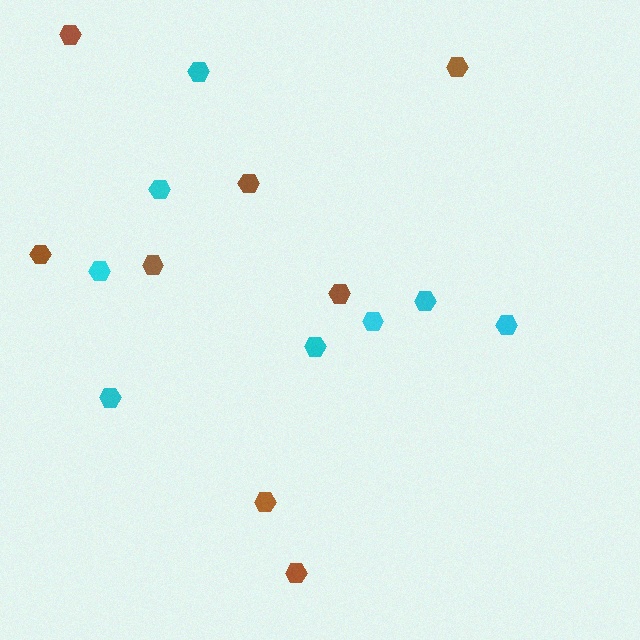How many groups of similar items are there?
There are 2 groups: one group of brown hexagons (8) and one group of cyan hexagons (8).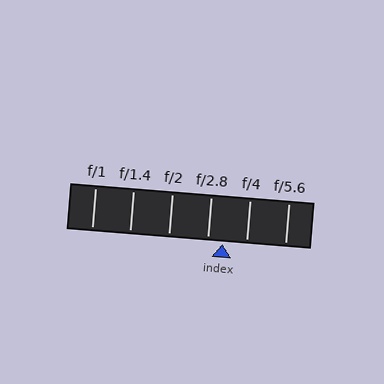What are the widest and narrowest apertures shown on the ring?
The widest aperture shown is f/1 and the narrowest is f/5.6.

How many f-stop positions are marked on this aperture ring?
There are 6 f-stop positions marked.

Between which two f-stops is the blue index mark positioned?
The index mark is between f/2.8 and f/4.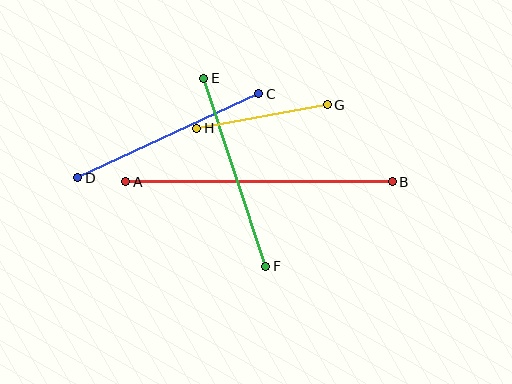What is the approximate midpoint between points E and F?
The midpoint is at approximately (235, 172) pixels.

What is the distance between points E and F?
The distance is approximately 198 pixels.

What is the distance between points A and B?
The distance is approximately 266 pixels.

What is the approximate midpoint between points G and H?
The midpoint is at approximately (262, 116) pixels.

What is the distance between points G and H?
The distance is approximately 132 pixels.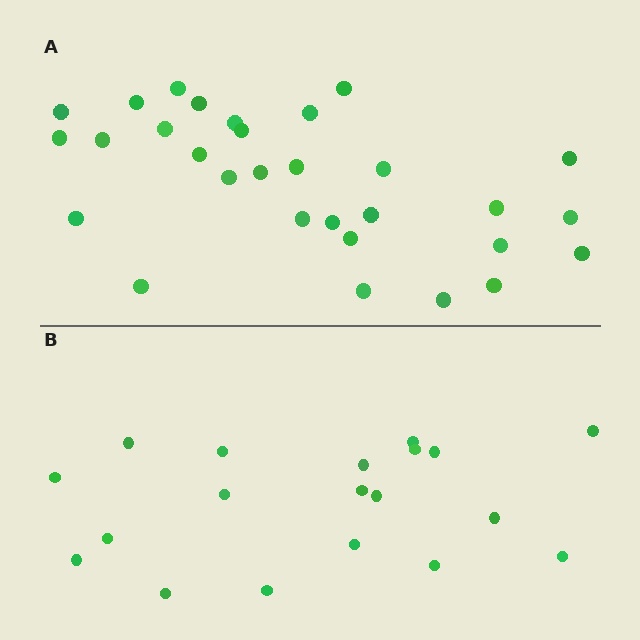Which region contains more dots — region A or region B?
Region A (the top region) has more dots.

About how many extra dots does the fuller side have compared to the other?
Region A has roughly 12 or so more dots than region B.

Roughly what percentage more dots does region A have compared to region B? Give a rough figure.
About 60% more.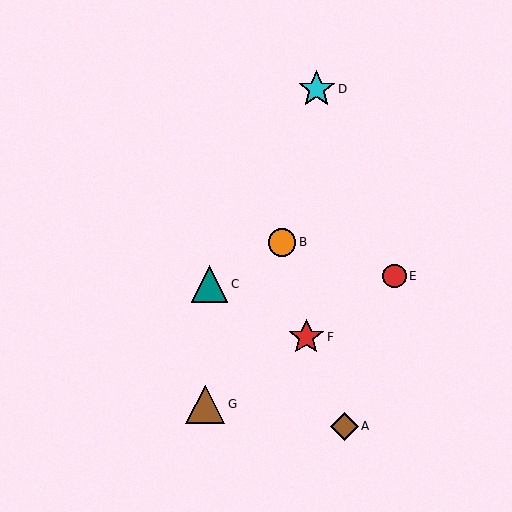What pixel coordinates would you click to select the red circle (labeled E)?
Click at (394, 276) to select the red circle E.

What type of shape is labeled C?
Shape C is a teal triangle.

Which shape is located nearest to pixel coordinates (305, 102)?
The cyan star (labeled D) at (317, 89) is nearest to that location.